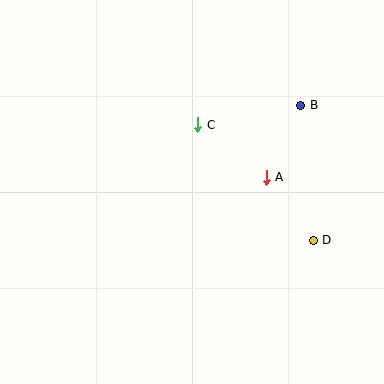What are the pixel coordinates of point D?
Point D is at (313, 240).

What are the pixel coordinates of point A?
Point A is at (266, 177).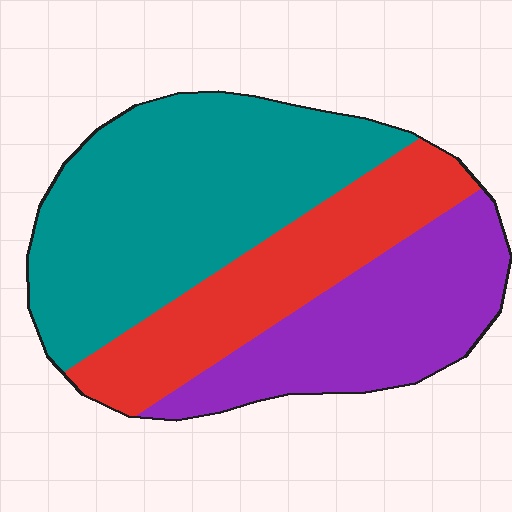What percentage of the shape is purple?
Purple covers 28% of the shape.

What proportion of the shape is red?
Red takes up about one quarter (1/4) of the shape.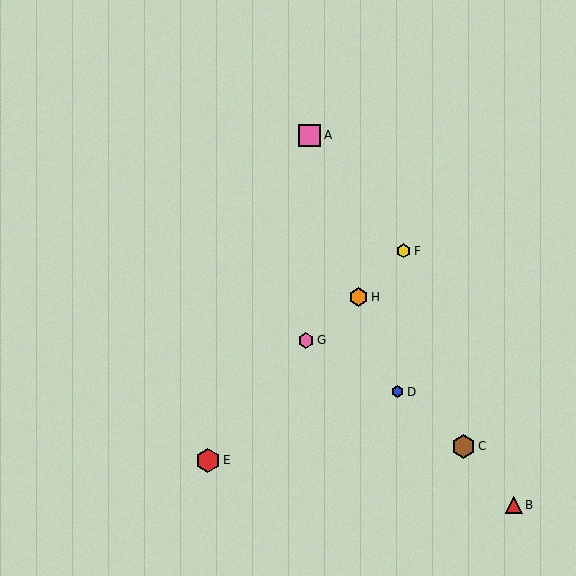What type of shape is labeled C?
Shape C is a brown hexagon.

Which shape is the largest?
The red hexagon (labeled E) is the largest.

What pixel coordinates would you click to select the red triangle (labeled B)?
Click at (514, 505) to select the red triangle B.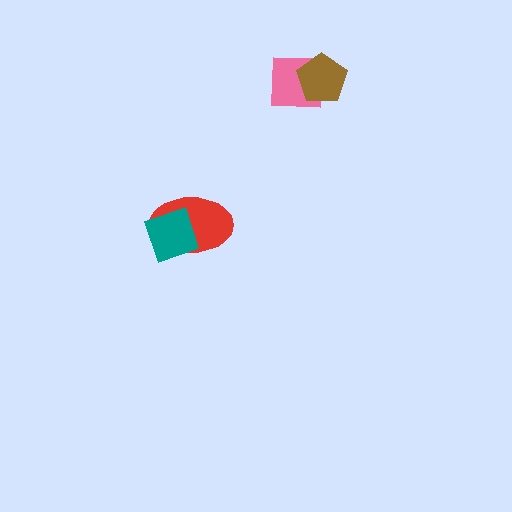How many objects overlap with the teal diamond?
1 object overlaps with the teal diamond.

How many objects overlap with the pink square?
1 object overlaps with the pink square.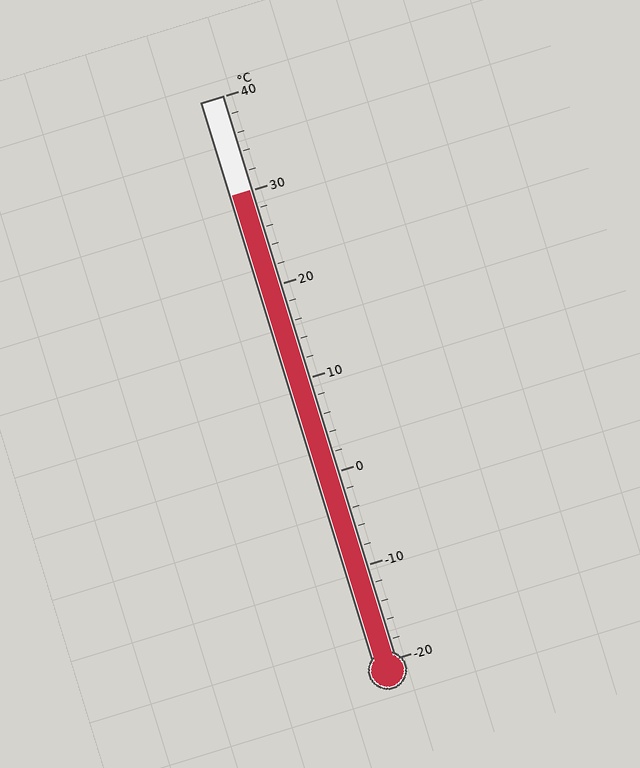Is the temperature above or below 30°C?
The temperature is at 30°C.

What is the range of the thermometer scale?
The thermometer scale ranges from -20°C to 40°C.